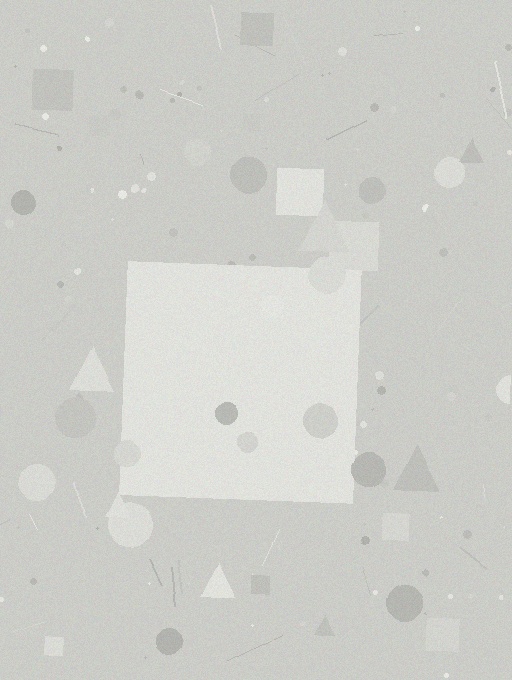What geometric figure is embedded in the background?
A square is embedded in the background.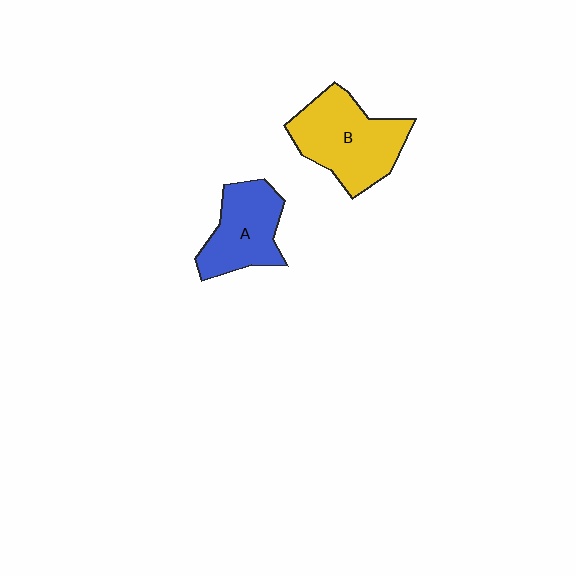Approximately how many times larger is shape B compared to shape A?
Approximately 1.3 times.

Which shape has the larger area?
Shape B (yellow).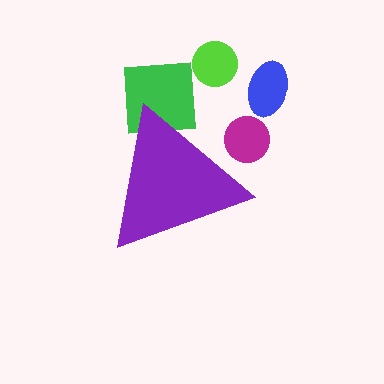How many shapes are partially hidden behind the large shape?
2 shapes are partially hidden.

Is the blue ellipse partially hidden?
No, the blue ellipse is fully visible.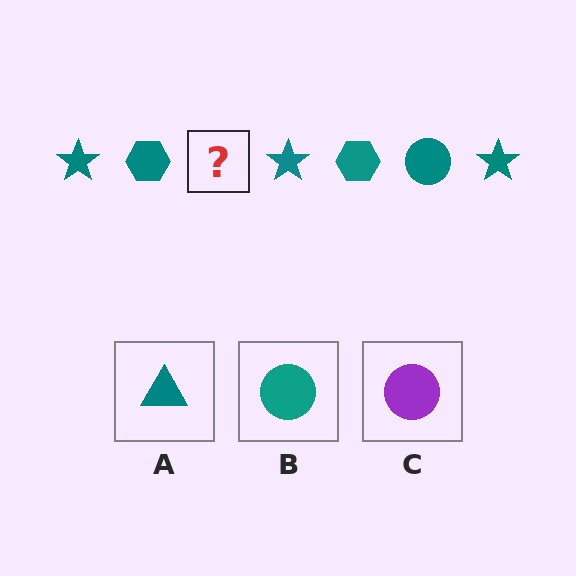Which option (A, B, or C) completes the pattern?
B.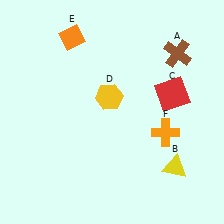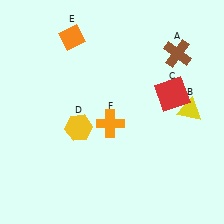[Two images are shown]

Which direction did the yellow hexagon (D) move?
The yellow hexagon (D) moved down.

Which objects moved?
The objects that moved are: the yellow triangle (B), the yellow hexagon (D), the orange cross (F).